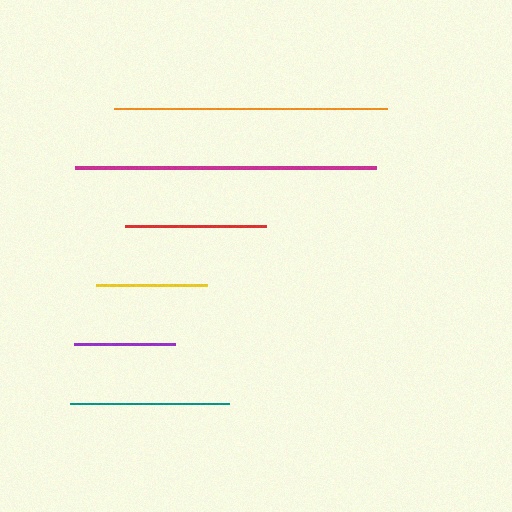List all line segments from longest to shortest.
From longest to shortest: magenta, orange, teal, red, yellow, purple.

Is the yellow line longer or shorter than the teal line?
The teal line is longer than the yellow line.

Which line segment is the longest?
The magenta line is the longest at approximately 301 pixels.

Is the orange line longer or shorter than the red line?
The orange line is longer than the red line.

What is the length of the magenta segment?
The magenta segment is approximately 301 pixels long.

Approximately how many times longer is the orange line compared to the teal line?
The orange line is approximately 1.7 times the length of the teal line.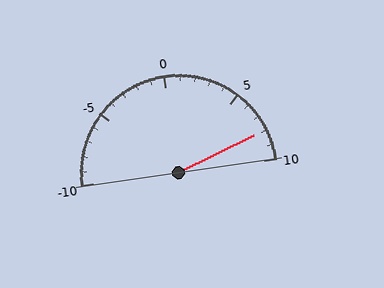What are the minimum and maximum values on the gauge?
The gauge ranges from -10 to 10.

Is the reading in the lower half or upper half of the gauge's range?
The reading is in the upper half of the range (-10 to 10).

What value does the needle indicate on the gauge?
The needle indicates approximately 8.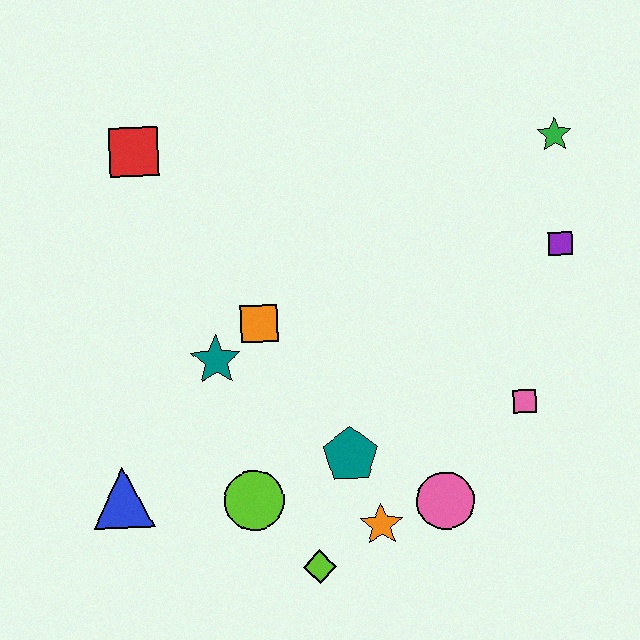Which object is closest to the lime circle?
The lime diamond is closest to the lime circle.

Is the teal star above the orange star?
Yes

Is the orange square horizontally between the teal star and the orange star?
Yes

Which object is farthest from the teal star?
The green star is farthest from the teal star.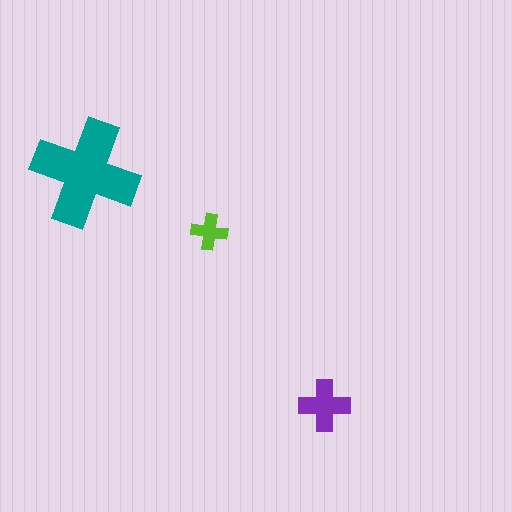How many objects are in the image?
There are 3 objects in the image.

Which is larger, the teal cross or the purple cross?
The teal one.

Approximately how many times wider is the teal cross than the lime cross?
About 3 times wider.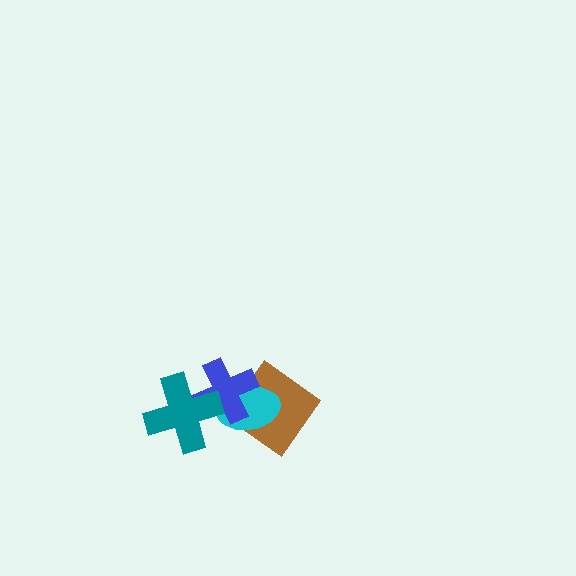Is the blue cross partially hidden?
Yes, it is partially covered by another shape.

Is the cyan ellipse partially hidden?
Yes, it is partially covered by another shape.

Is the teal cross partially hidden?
No, no other shape covers it.